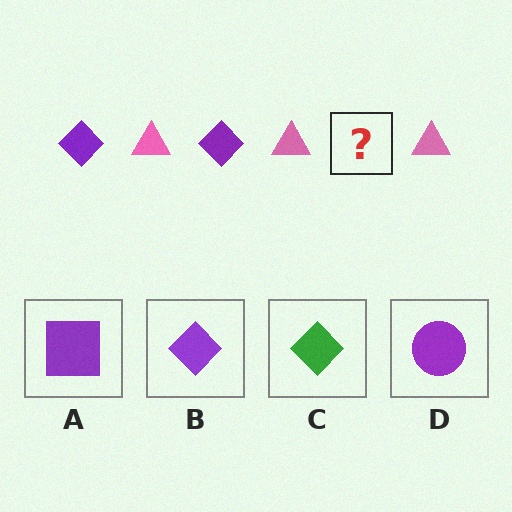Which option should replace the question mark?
Option B.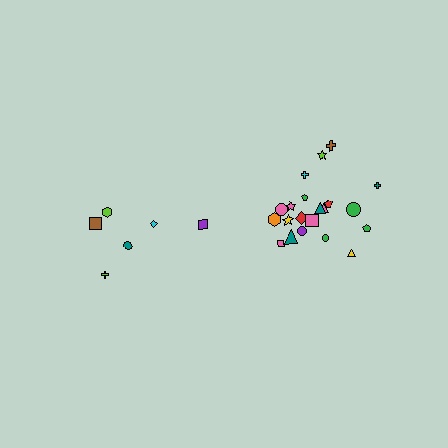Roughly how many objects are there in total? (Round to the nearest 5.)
Roughly 30 objects in total.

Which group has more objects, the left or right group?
The right group.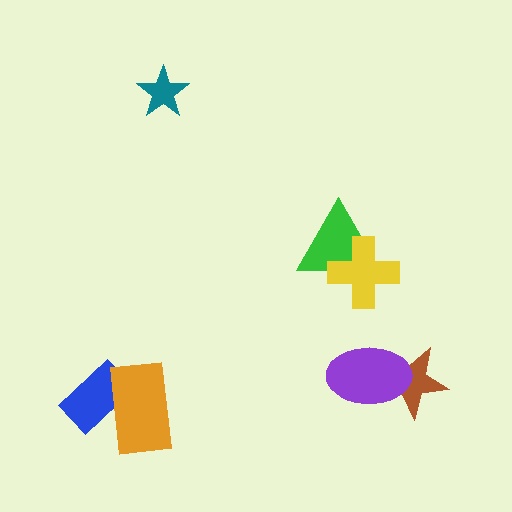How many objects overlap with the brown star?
1 object overlaps with the brown star.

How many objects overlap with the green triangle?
1 object overlaps with the green triangle.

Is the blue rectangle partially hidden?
Yes, it is partially covered by another shape.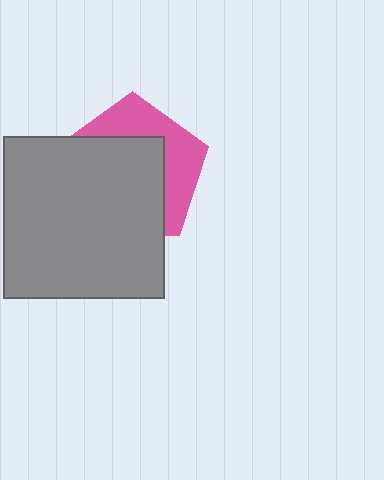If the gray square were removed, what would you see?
You would see the complete pink pentagon.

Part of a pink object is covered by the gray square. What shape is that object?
It is a pentagon.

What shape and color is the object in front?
The object in front is a gray square.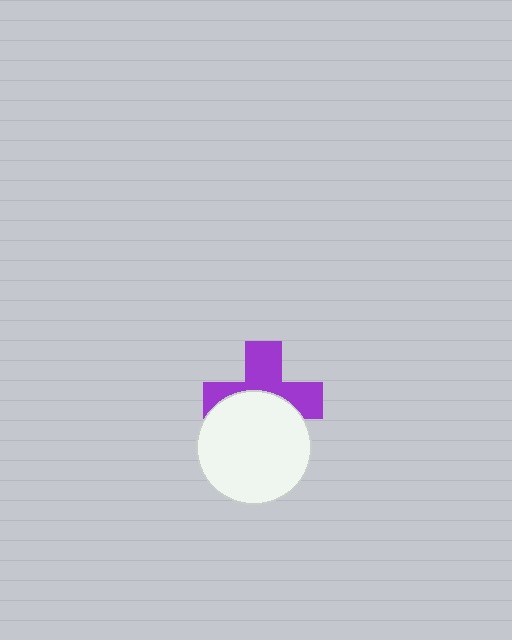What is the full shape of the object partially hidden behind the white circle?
The partially hidden object is a purple cross.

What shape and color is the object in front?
The object in front is a white circle.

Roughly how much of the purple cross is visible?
About half of it is visible (roughly 52%).